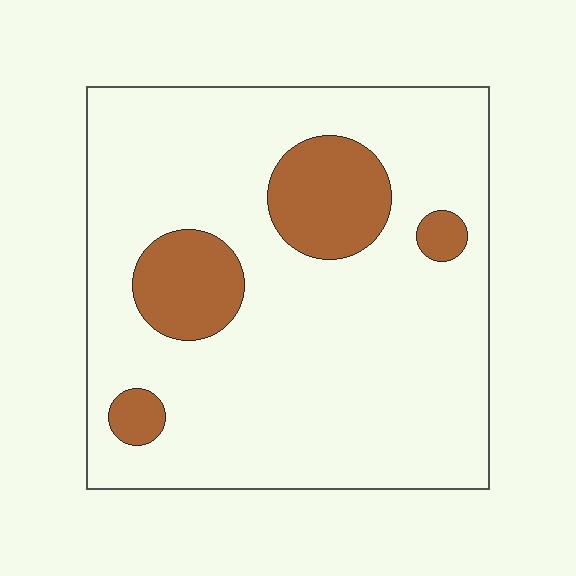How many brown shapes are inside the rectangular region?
4.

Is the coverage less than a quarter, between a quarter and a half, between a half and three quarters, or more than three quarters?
Less than a quarter.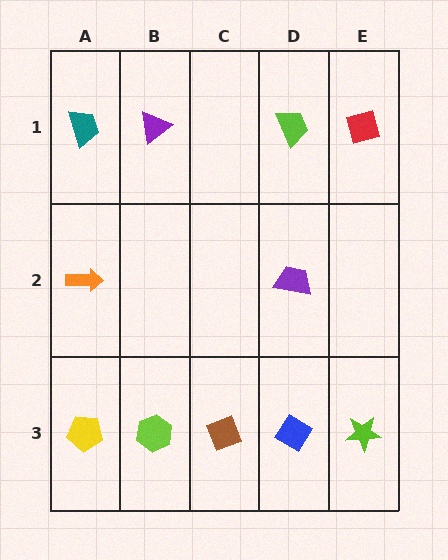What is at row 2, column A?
An orange arrow.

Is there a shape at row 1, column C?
No, that cell is empty.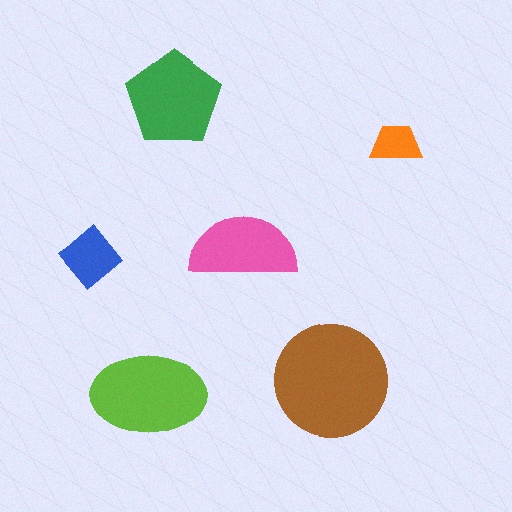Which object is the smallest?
The orange trapezoid.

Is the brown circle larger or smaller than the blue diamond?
Larger.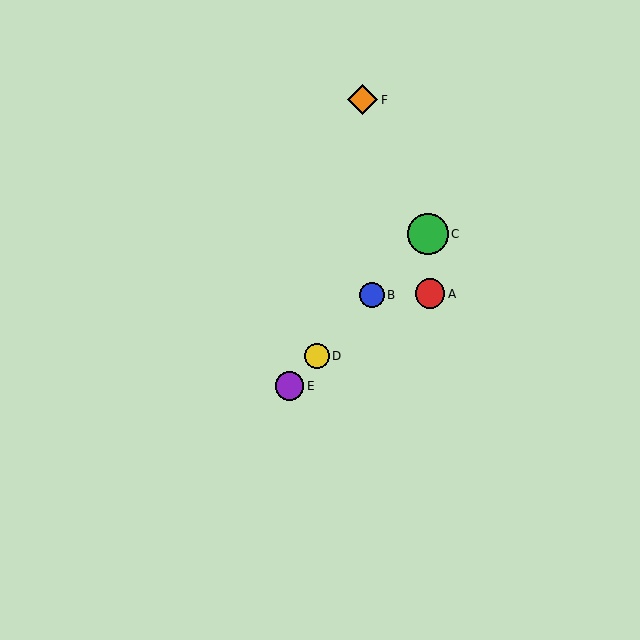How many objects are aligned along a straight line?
4 objects (B, C, D, E) are aligned along a straight line.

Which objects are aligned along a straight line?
Objects B, C, D, E are aligned along a straight line.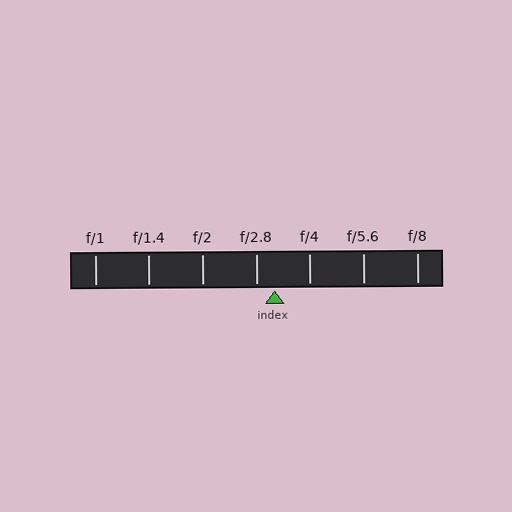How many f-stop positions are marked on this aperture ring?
There are 7 f-stop positions marked.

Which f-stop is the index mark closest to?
The index mark is closest to f/2.8.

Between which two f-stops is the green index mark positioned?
The index mark is between f/2.8 and f/4.